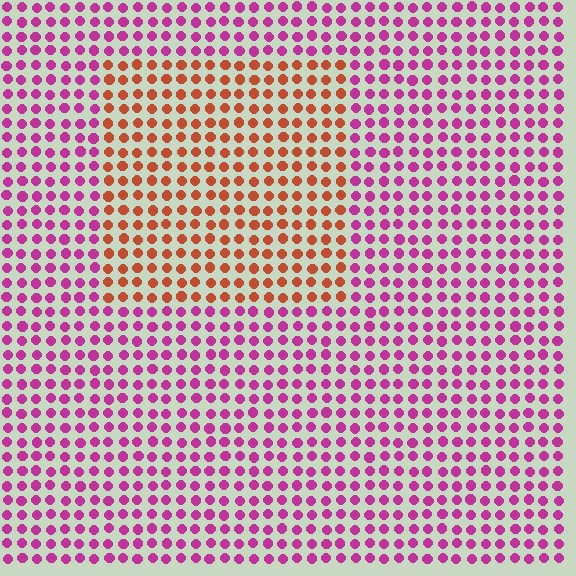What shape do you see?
I see a rectangle.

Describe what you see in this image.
The image is filled with small magenta elements in a uniform arrangement. A rectangle-shaped region is visible where the elements are tinted to a slightly different hue, forming a subtle color boundary.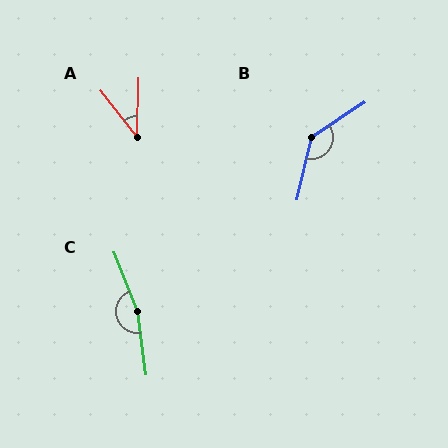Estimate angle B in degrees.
Approximately 136 degrees.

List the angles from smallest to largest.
A (40°), B (136°), C (167°).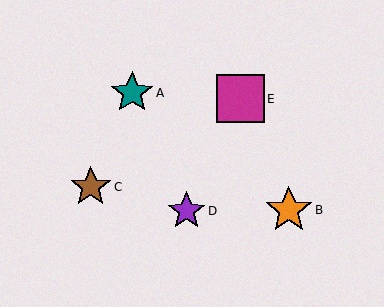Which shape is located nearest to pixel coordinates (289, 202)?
The orange star (labeled B) at (289, 210) is nearest to that location.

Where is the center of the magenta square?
The center of the magenta square is at (240, 99).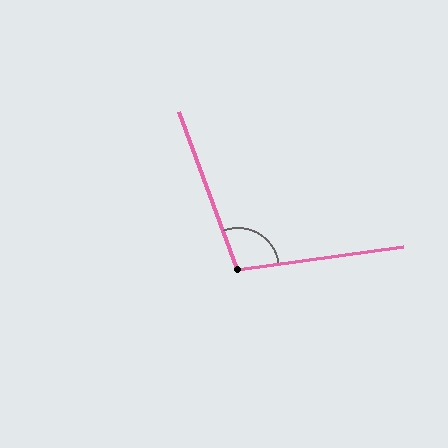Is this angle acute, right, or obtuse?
It is obtuse.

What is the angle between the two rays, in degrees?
Approximately 102 degrees.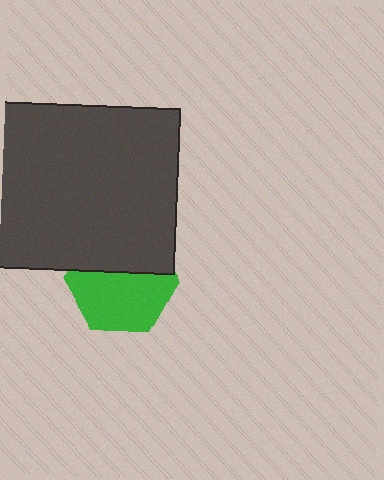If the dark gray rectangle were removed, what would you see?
You would see the complete green hexagon.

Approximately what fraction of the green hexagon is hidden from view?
Roughly 41% of the green hexagon is hidden behind the dark gray rectangle.